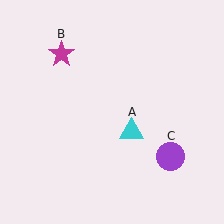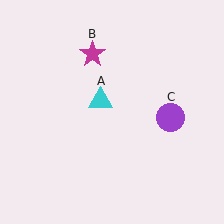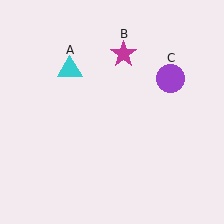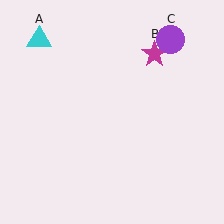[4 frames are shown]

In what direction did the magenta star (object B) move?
The magenta star (object B) moved right.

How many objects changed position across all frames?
3 objects changed position: cyan triangle (object A), magenta star (object B), purple circle (object C).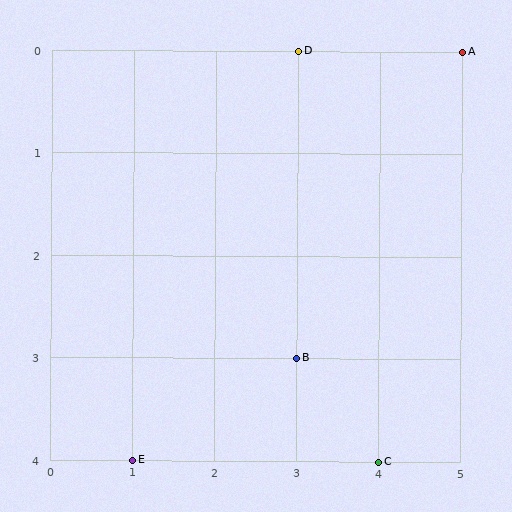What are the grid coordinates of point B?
Point B is at grid coordinates (3, 3).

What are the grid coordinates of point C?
Point C is at grid coordinates (4, 4).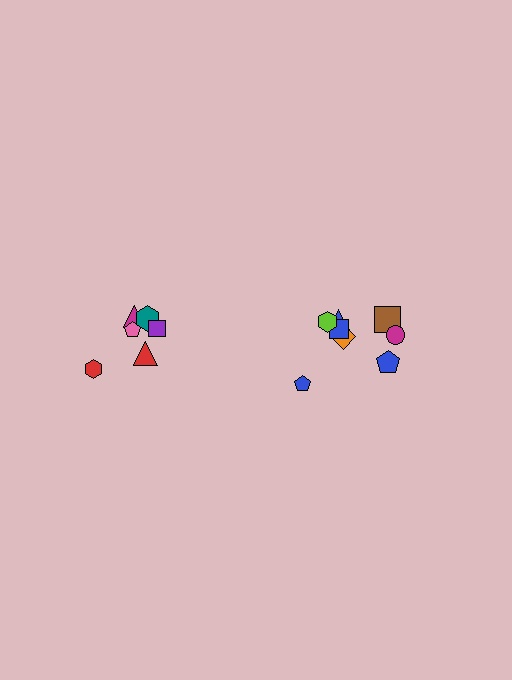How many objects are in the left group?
There are 6 objects.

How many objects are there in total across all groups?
There are 14 objects.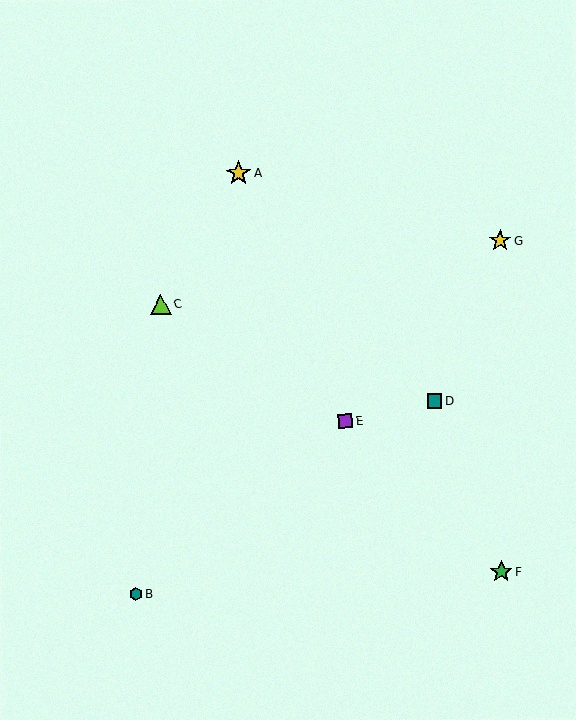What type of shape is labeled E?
Shape E is a purple square.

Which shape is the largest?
The yellow star (labeled A) is the largest.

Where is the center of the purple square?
The center of the purple square is at (345, 421).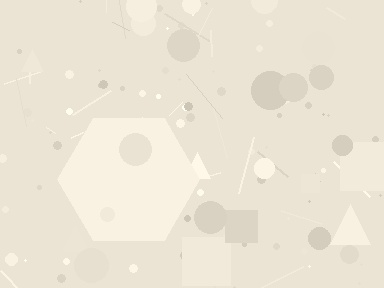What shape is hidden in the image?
A hexagon is hidden in the image.